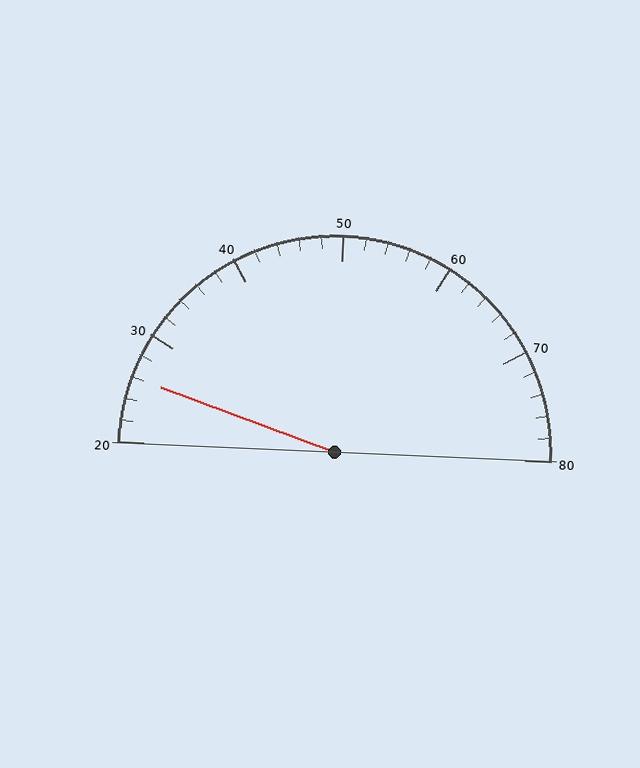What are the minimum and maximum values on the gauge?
The gauge ranges from 20 to 80.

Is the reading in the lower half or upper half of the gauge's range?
The reading is in the lower half of the range (20 to 80).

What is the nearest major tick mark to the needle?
The nearest major tick mark is 30.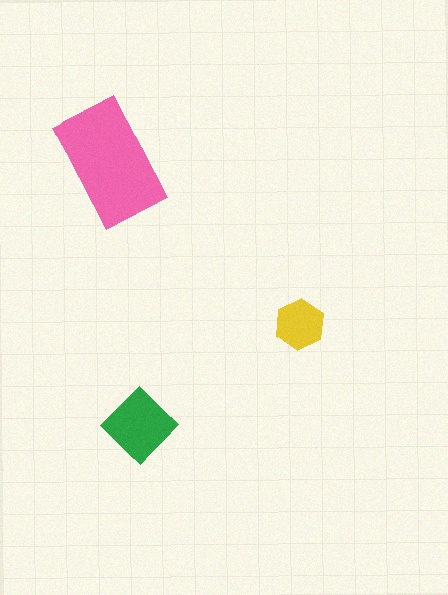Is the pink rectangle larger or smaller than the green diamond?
Larger.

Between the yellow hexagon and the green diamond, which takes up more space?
The green diamond.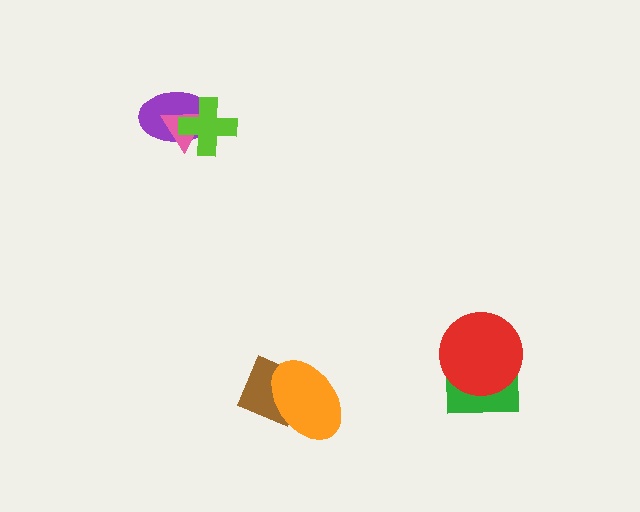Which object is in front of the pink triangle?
The lime cross is in front of the pink triangle.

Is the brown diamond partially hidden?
Yes, it is partially covered by another shape.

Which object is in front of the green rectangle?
The red circle is in front of the green rectangle.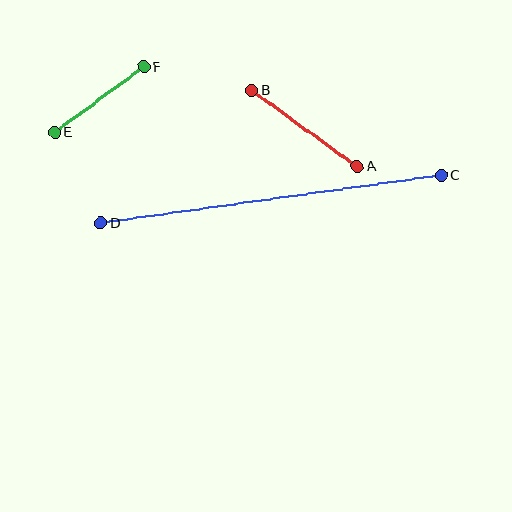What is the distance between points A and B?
The distance is approximately 130 pixels.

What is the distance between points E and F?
The distance is approximately 111 pixels.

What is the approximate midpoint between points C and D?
The midpoint is at approximately (271, 199) pixels.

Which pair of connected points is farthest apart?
Points C and D are farthest apart.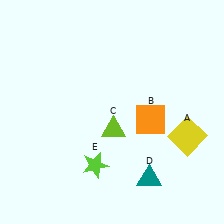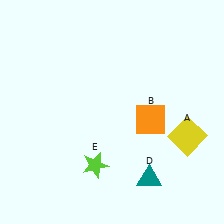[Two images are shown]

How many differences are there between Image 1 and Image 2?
There is 1 difference between the two images.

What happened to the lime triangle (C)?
The lime triangle (C) was removed in Image 2. It was in the bottom-right area of Image 1.